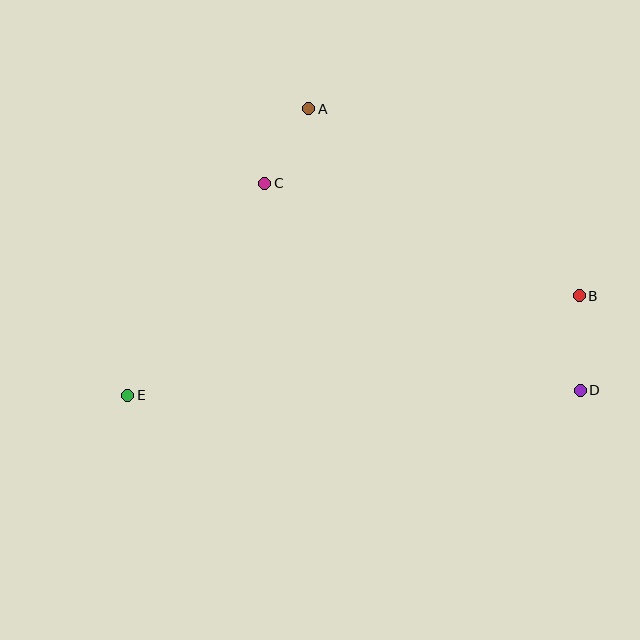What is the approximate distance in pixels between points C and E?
The distance between C and E is approximately 253 pixels.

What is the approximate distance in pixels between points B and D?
The distance between B and D is approximately 94 pixels.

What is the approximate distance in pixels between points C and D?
The distance between C and D is approximately 377 pixels.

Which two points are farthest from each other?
Points B and E are farthest from each other.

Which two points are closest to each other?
Points A and C are closest to each other.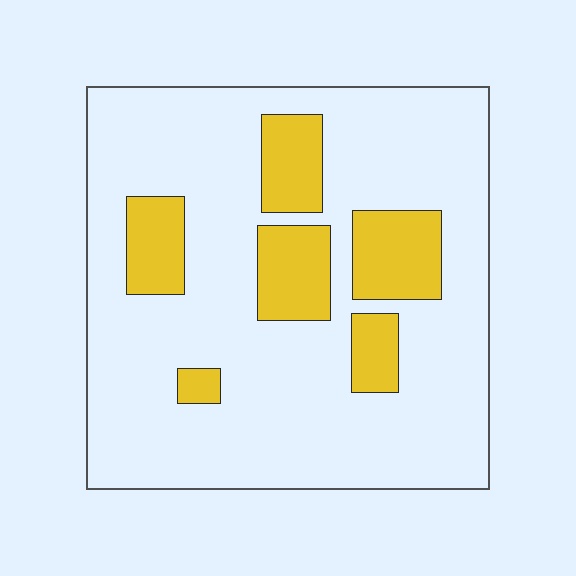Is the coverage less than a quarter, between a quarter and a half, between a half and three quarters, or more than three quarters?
Less than a quarter.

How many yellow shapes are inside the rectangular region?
6.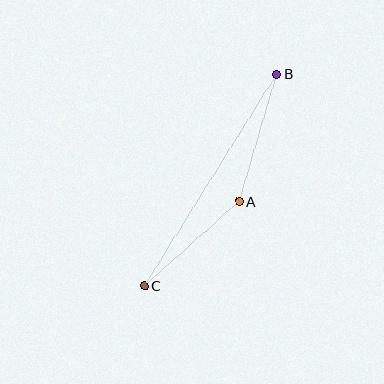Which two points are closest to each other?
Points A and C are closest to each other.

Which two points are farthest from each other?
Points B and C are farthest from each other.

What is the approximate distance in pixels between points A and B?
The distance between A and B is approximately 132 pixels.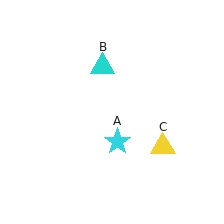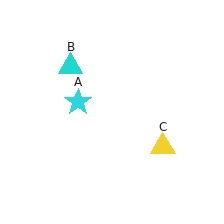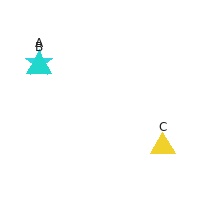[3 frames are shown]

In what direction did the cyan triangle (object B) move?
The cyan triangle (object B) moved left.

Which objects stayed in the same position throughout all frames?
Yellow triangle (object C) remained stationary.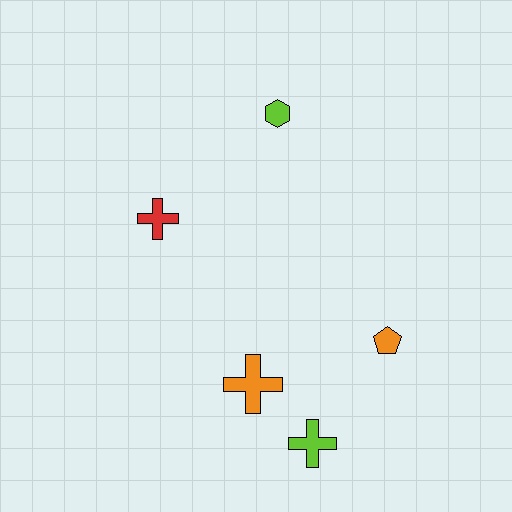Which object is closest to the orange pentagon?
The lime cross is closest to the orange pentagon.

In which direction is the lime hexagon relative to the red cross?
The lime hexagon is to the right of the red cross.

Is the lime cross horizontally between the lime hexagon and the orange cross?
No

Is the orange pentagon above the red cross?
No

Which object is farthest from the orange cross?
The lime hexagon is farthest from the orange cross.